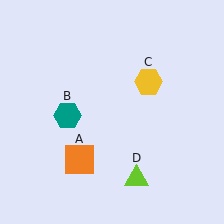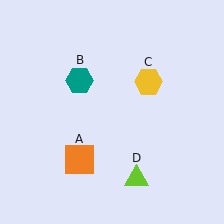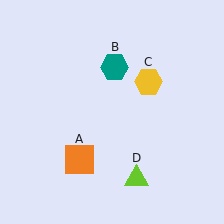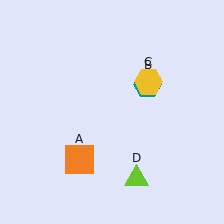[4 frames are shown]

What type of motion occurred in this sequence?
The teal hexagon (object B) rotated clockwise around the center of the scene.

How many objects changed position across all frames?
1 object changed position: teal hexagon (object B).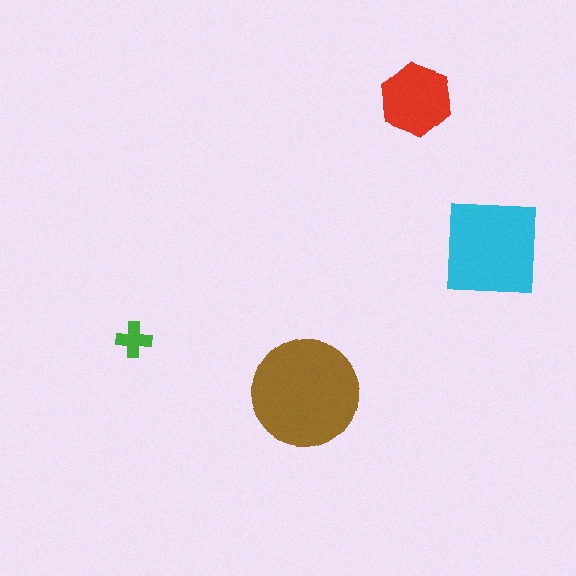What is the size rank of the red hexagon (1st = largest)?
3rd.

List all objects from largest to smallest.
The brown circle, the cyan square, the red hexagon, the green cross.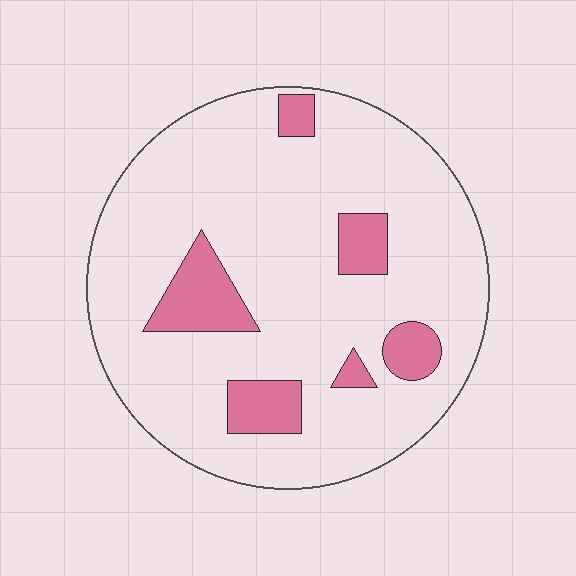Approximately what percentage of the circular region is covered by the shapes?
Approximately 15%.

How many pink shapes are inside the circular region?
6.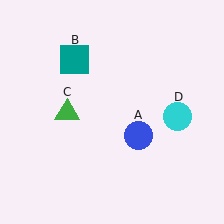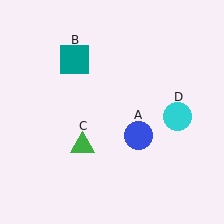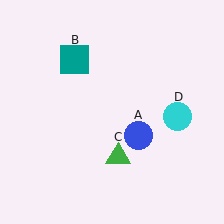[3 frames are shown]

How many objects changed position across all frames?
1 object changed position: green triangle (object C).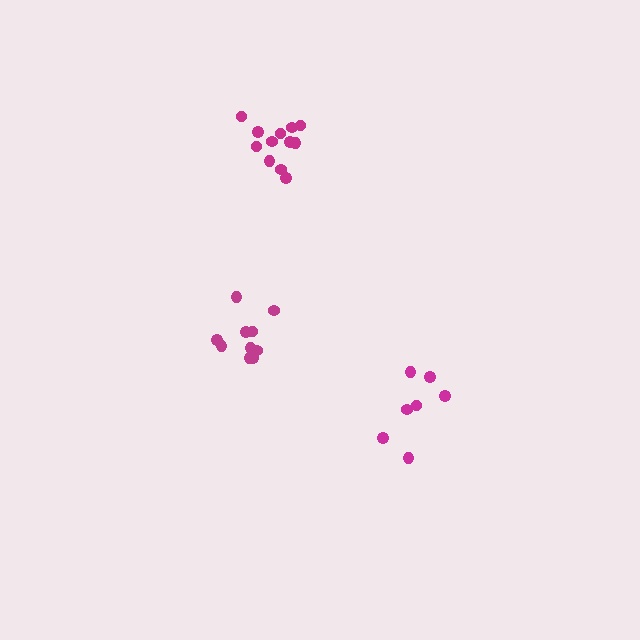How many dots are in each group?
Group 1: 12 dots, Group 2: 7 dots, Group 3: 10 dots (29 total).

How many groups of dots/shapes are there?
There are 3 groups.